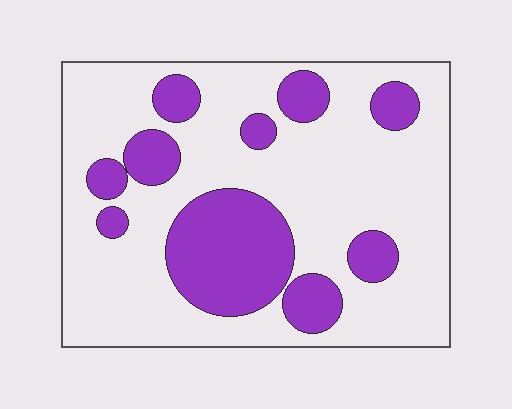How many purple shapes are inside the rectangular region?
10.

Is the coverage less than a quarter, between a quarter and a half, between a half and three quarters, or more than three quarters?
Between a quarter and a half.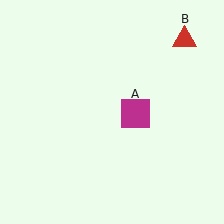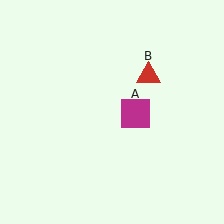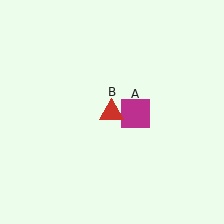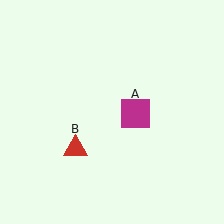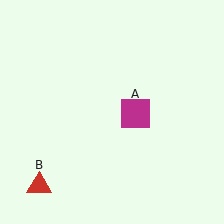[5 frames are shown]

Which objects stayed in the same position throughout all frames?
Magenta square (object A) remained stationary.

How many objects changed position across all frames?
1 object changed position: red triangle (object B).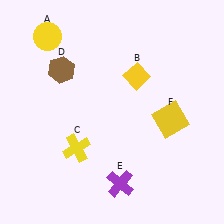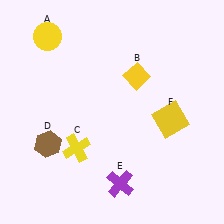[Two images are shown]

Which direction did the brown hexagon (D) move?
The brown hexagon (D) moved down.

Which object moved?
The brown hexagon (D) moved down.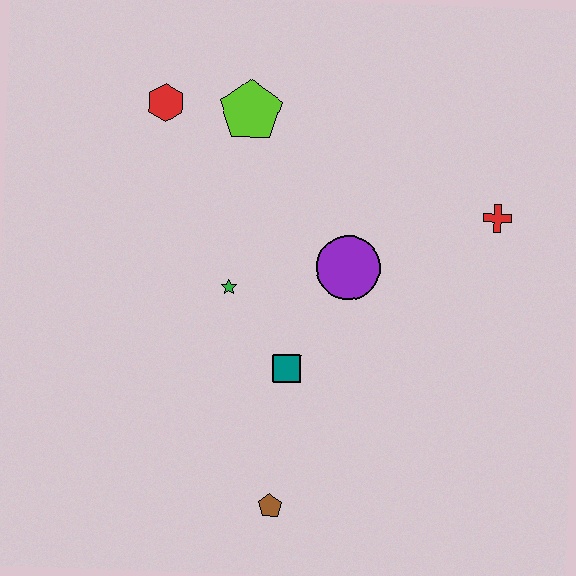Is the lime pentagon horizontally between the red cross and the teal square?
No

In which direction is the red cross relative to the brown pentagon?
The red cross is above the brown pentagon.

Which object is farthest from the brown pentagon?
The red hexagon is farthest from the brown pentagon.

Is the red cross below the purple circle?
No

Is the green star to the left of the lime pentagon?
Yes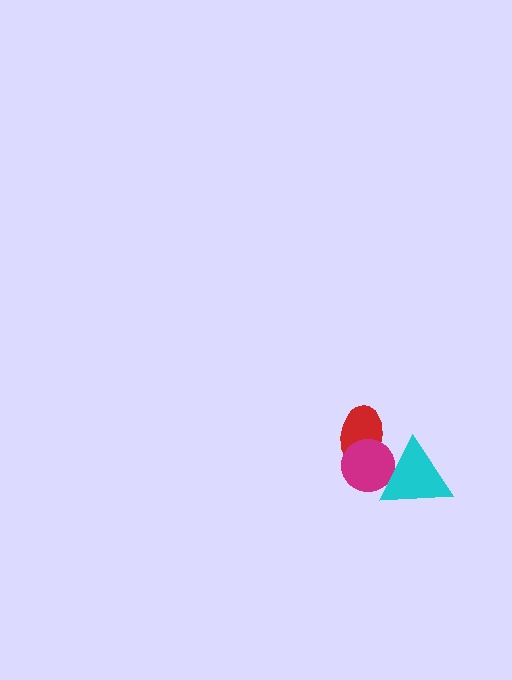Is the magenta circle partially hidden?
Yes, it is partially covered by another shape.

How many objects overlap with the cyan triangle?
1 object overlaps with the cyan triangle.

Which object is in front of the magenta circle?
The cyan triangle is in front of the magenta circle.